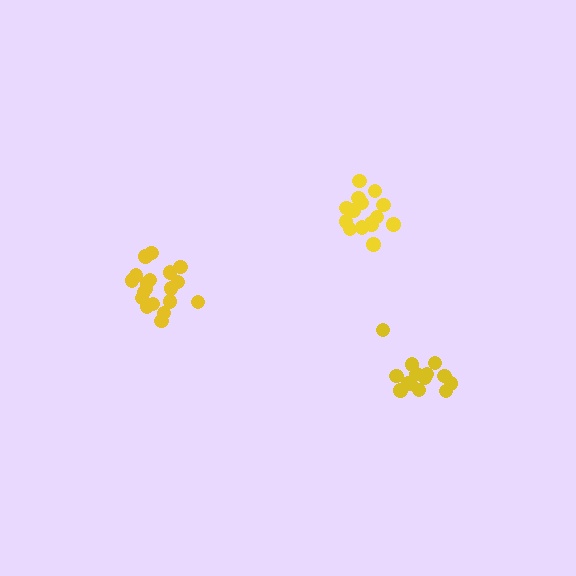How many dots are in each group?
Group 1: 15 dots, Group 2: 14 dots, Group 3: 19 dots (48 total).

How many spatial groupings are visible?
There are 3 spatial groupings.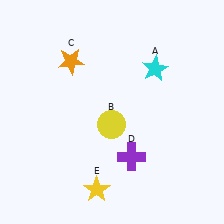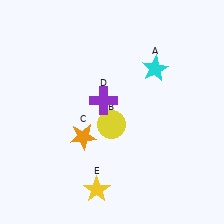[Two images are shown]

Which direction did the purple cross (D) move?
The purple cross (D) moved up.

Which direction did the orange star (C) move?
The orange star (C) moved down.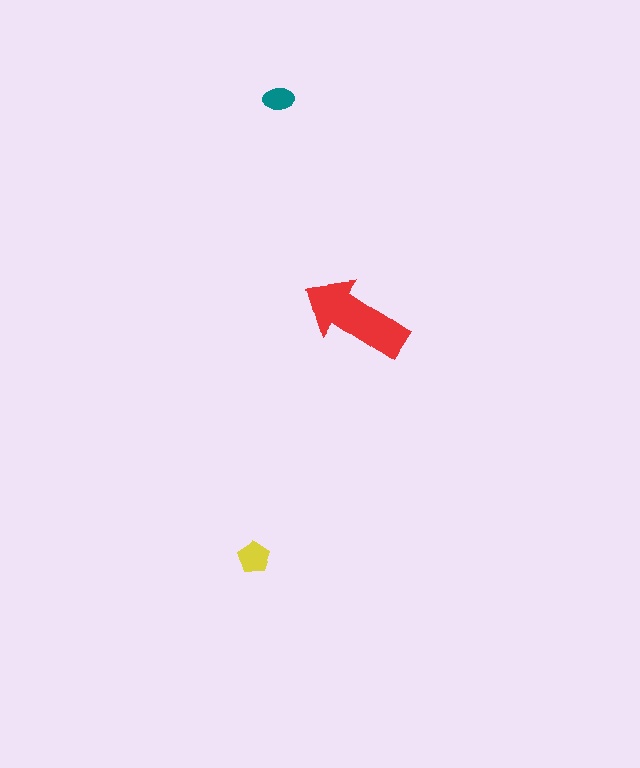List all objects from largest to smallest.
The red arrow, the yellow pentagon, the teal ellipse.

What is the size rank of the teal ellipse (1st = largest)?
3rd.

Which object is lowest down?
The yellow pentagon is bottommost.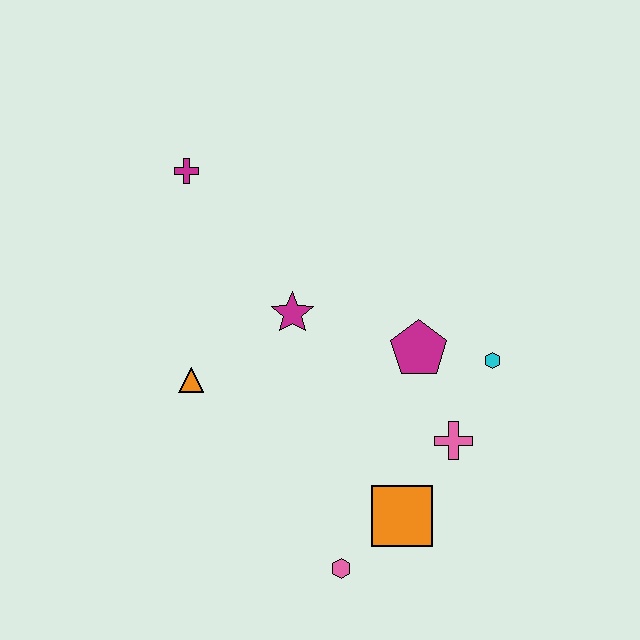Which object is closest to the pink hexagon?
The orange square is closest to the pink hexagon.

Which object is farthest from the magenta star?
The pink hexagon is farthest from the magenta star.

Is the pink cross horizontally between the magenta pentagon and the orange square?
No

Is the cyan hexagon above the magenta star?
No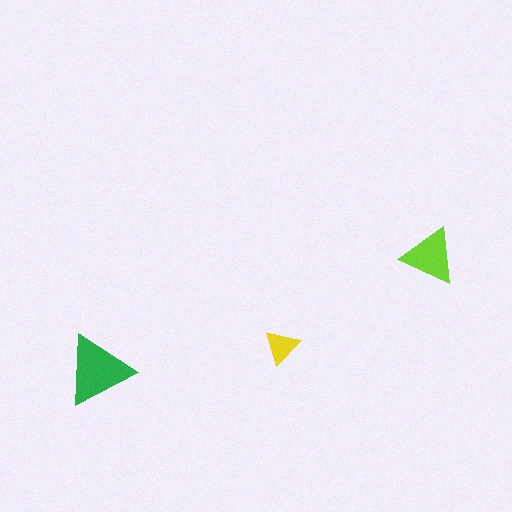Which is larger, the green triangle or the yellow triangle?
The green one.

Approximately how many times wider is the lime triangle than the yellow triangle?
About 1.5 times wider.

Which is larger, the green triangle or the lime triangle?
The green one.